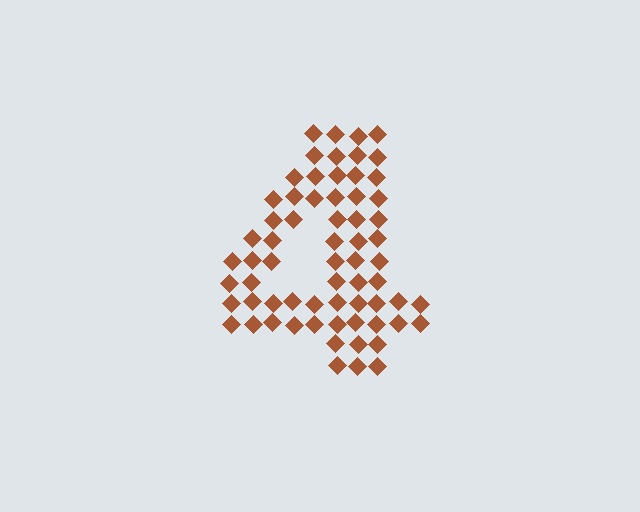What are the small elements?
The small elements are diamonds.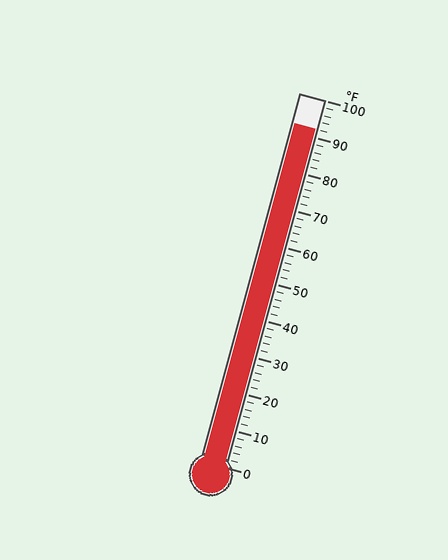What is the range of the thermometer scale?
The thermometer scale ranges from 0°F to 100°F.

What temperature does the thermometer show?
The thermometer shows approximately 92°F.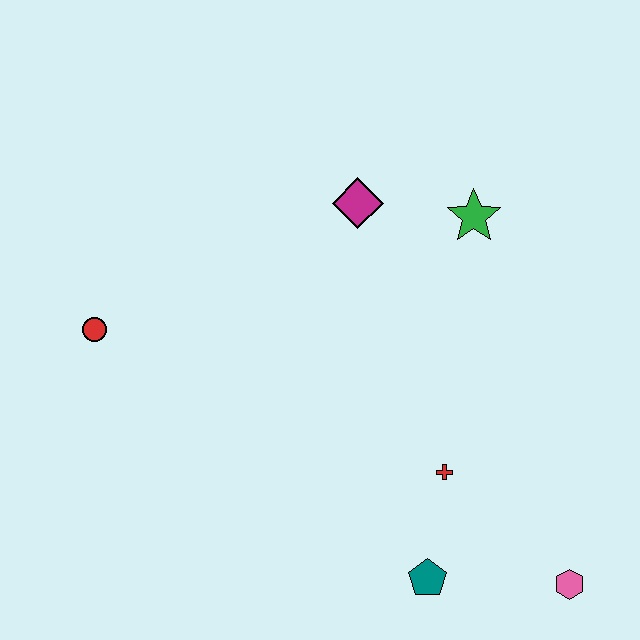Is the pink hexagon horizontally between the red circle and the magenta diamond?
No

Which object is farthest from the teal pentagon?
The red circle is farthest from the teal pentagon.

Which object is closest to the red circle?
The magenta diamond is closest to the red circle.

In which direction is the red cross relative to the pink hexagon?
The red cross is to the left of the pink hexagon.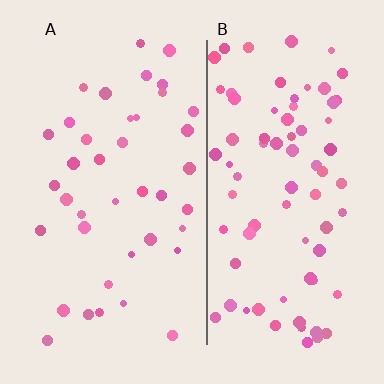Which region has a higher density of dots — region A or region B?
B (the right).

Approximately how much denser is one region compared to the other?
Approximately 1.9× — region B over region A.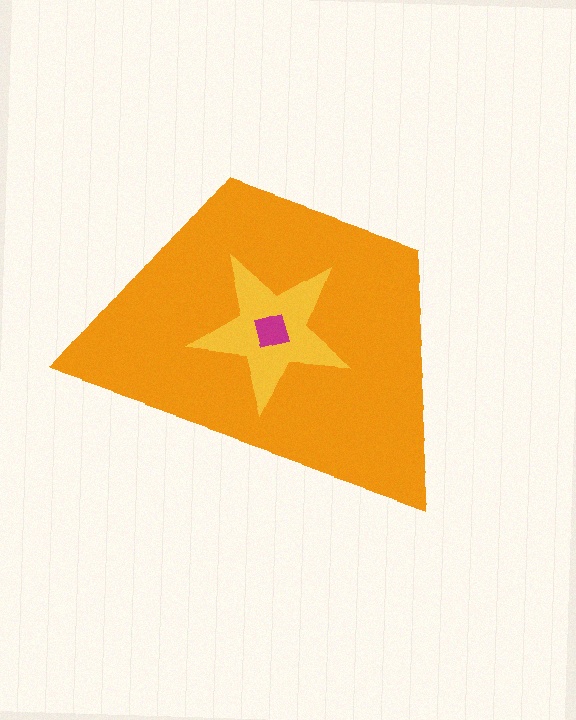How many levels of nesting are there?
3.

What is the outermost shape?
The orange trapezoid.